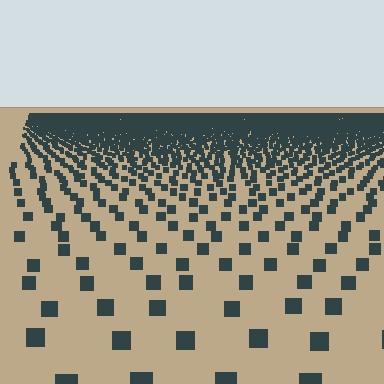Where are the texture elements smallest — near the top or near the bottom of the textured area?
Near the top.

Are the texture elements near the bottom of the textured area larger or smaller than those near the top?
Larger. Near the bottom, elements are closer to the viewer and appear at a bigger on-screen size.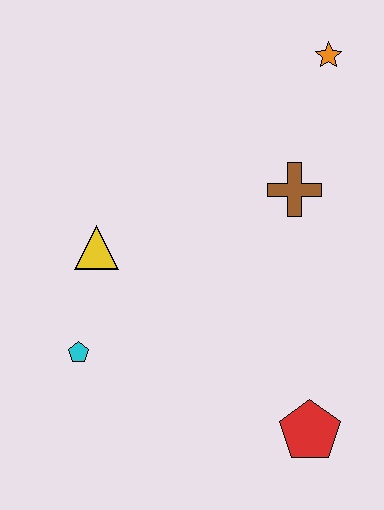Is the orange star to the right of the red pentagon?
Yes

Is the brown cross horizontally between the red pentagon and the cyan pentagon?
Yes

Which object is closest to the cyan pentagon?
The yellow triangle is closest to the cyan pentagon.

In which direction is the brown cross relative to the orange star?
The brown cross is below the orange star.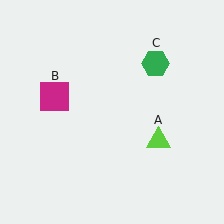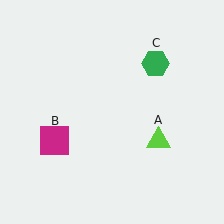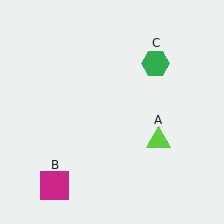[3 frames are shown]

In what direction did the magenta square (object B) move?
The magenta square (object B) moved down.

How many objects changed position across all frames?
1 object changed position: magenta square (object B).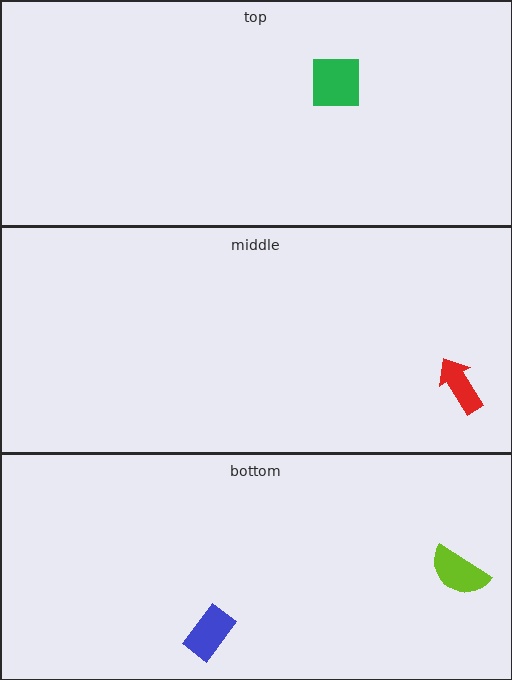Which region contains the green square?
The top region.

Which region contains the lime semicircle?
The bottom region.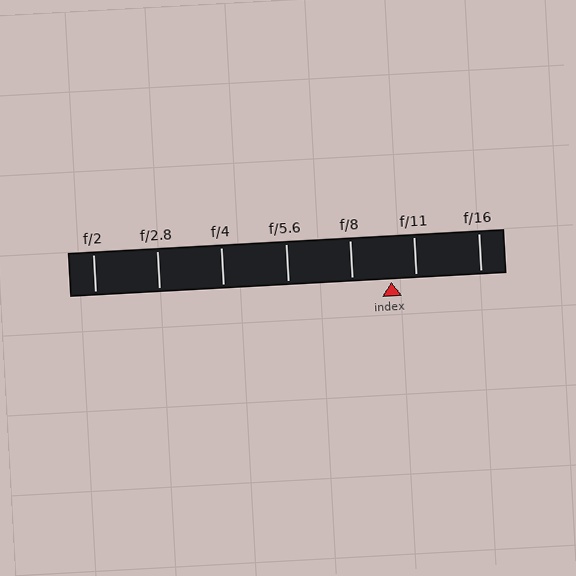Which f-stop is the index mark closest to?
The index mark is closest to f/11.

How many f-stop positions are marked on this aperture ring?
There are 7 f-stop positions marked.